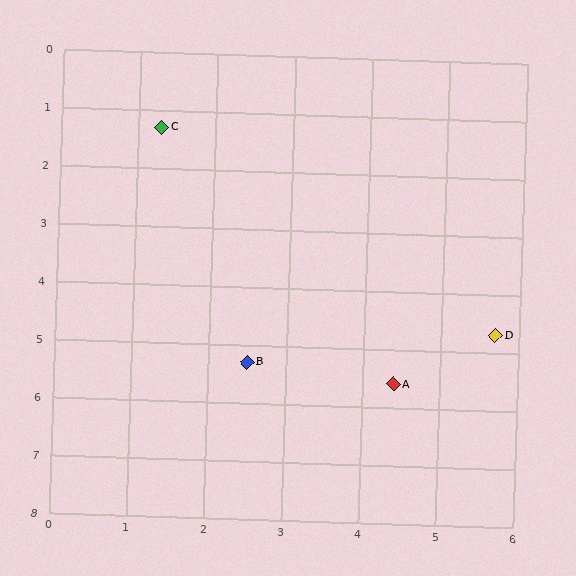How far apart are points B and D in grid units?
Points B and D are about 3.3 grid units apart.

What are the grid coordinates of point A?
Point A is at approximately (4.4, 5.6).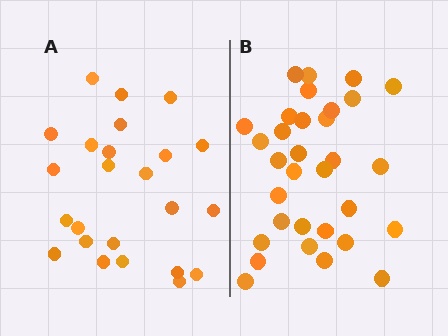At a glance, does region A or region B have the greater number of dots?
Region B (the right region) has more dots.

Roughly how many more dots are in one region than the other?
Region B has roughly 8 or so more dots than region A.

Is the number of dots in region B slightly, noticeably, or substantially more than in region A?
Region B has noticeably more, but not dramatically so. The ratio is roughly 1.3 to 1.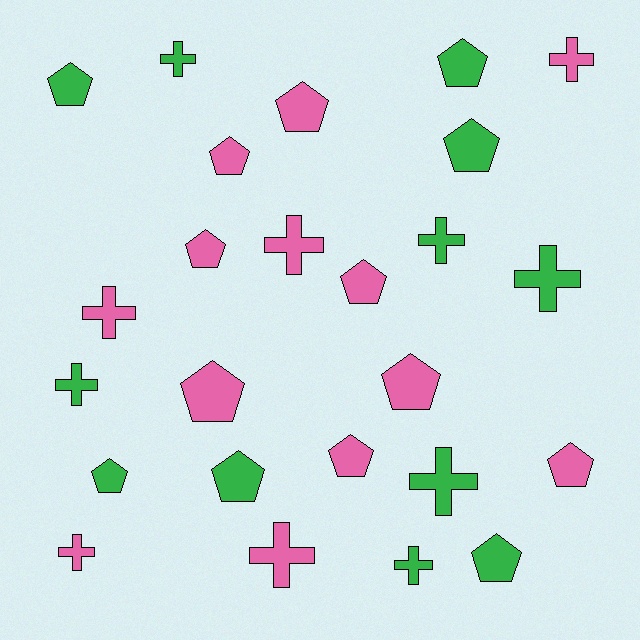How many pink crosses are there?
There are 5 pink crosses.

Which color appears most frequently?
Pink, with 13 objects.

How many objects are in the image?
There are 25 objects.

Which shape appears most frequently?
Pentagon, with 14 objects.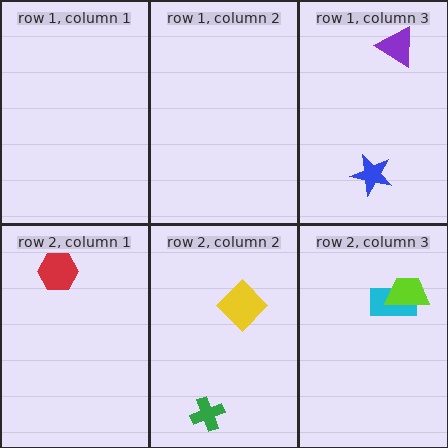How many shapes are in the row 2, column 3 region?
2.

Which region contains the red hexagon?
The row 2, column 1 region.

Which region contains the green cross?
The row 2, column 2 region.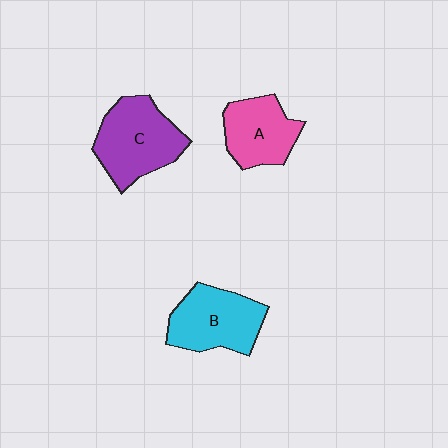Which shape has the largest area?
Shape C (purple).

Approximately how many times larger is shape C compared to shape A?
Approximately 1.3 times.